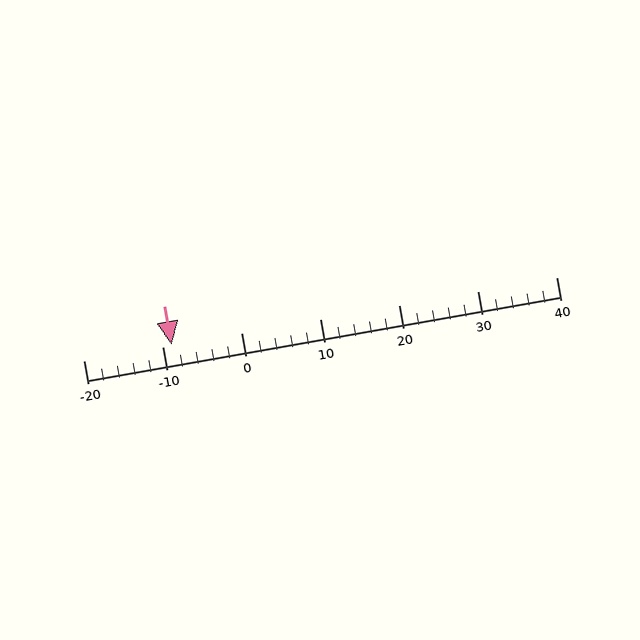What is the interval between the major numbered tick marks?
The major tick marks are spaced 10 units apart.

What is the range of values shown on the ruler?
The ruler shows values from -20 to 40.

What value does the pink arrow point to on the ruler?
The pink arrow points to approximately -9.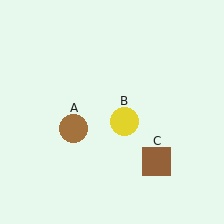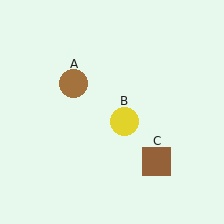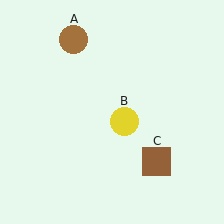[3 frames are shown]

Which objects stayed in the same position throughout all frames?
Yellow circle (object B) and brown square (object C) remained stationary.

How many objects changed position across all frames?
1 object changed position: brown circle (object A).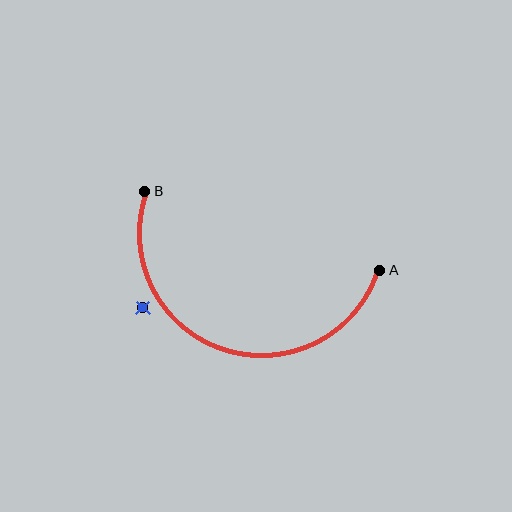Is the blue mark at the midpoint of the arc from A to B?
No — the blue mark does not lie on the arc at all. It sits slightly outside the curve.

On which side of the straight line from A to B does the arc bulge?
The arc bulges below the straight line connecting A and B.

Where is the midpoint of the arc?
The arc midpoint is the point on the curve farthest from the straight line joining A and B. It sits below that line.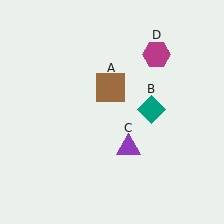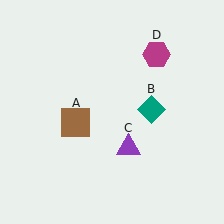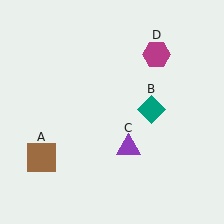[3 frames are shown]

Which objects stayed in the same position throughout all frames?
Teal diamond (object B) and purple triangle (object C) and magenta hexagon (object D) remained stationary.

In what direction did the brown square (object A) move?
The brown square (object A) moved down and to the left.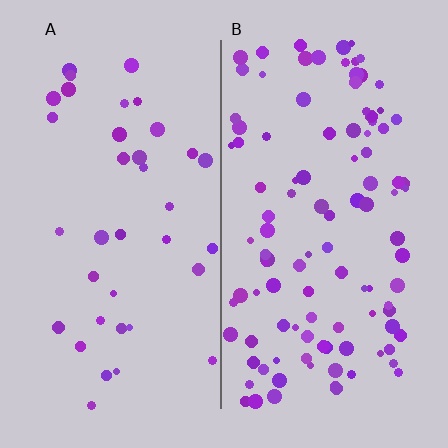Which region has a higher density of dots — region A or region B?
B (the right).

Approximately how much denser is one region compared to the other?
Approximately 2.8× — region B over region A.